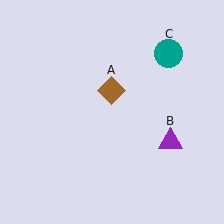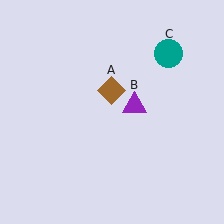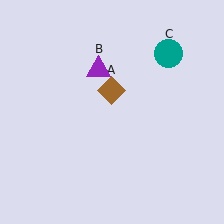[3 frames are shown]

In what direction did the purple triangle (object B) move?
The purple triangle (object B) moved up and to the left.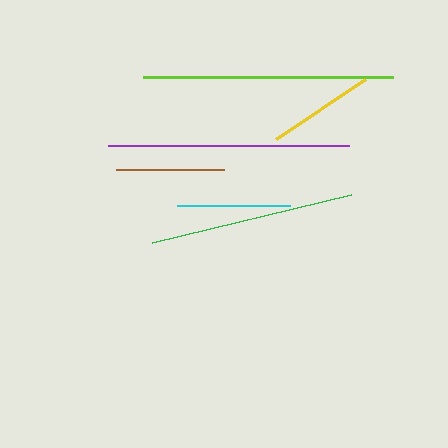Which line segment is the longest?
The lime line is the longest at approximately 250 pixels.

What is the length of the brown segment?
The brown segment is approximately 108 pixels long.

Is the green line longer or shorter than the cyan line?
The green line is longer than the cyan line.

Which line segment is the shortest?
The yellow line is the shortest at approximately 107 pixels.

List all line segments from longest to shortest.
From longest to shortest: lime, purple, green, cyan, brown, yellow.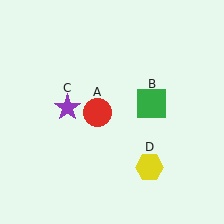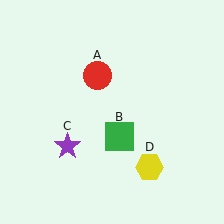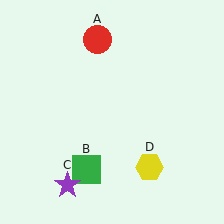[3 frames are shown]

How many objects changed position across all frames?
3 objects changed position: red circle (object A), green square (object B), purple star (object C).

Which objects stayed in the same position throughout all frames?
Yellow hexagon (object D) remained stationary.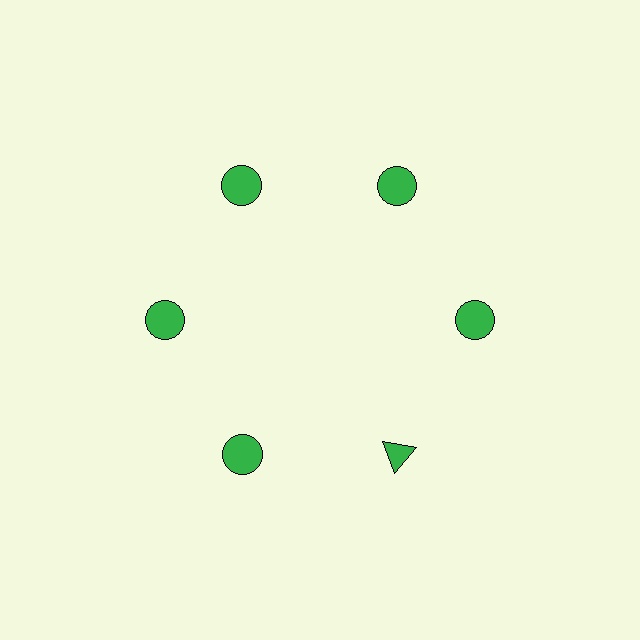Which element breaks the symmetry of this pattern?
The green triangle at roughly the 5 o'clock position breaks the symmetry. All other shapes are green circles.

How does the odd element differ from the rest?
It has a different shape: triangle instead of circle.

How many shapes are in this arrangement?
There are 6 shapes arranged in a ring pattern.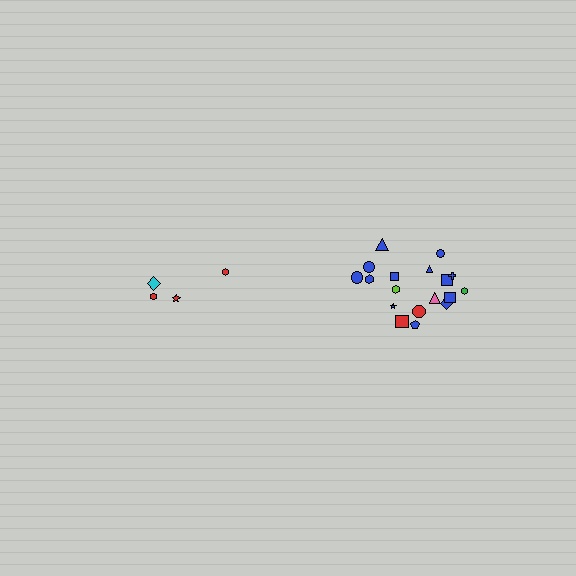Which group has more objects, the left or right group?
The right group.